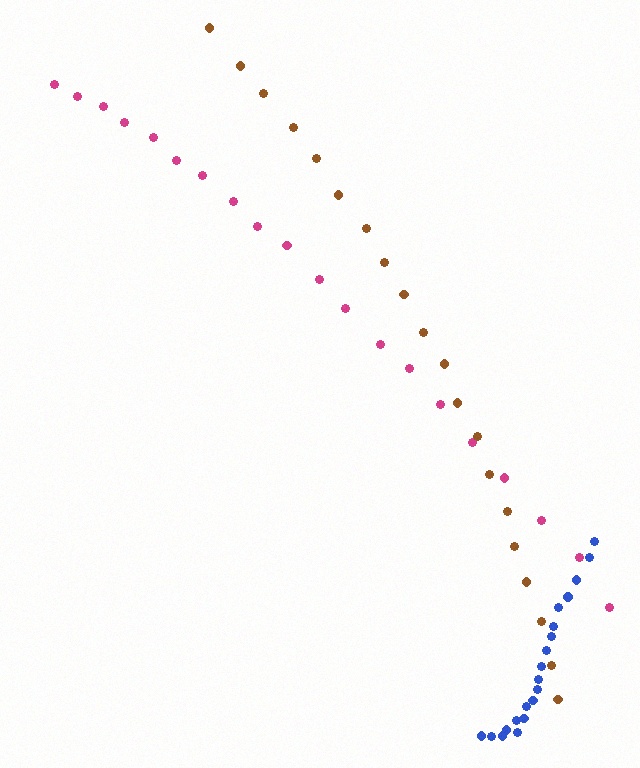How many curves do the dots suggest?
There are 3 distinct paths.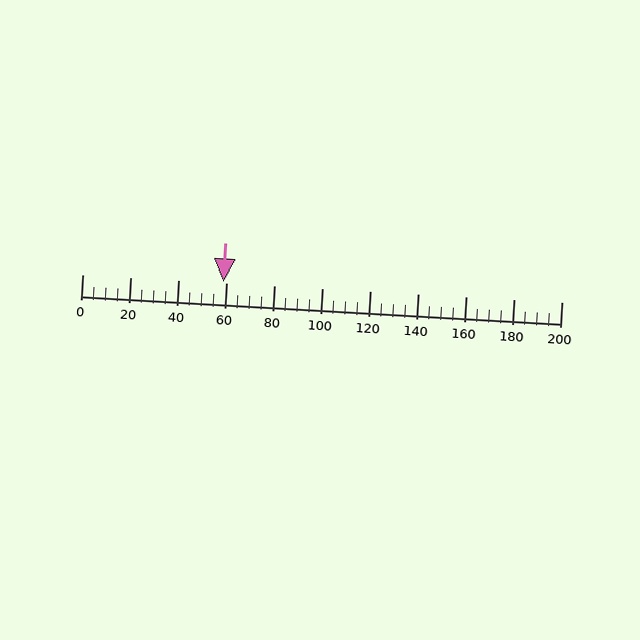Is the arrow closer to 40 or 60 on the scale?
The arrow is closer to 60.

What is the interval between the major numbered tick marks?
The major tick marks are spaced 20 units apart.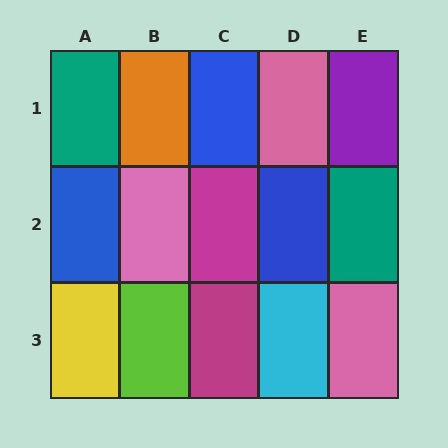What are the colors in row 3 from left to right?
Yellow, lime, magenta, cyan, pink.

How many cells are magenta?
2 cells are magenta.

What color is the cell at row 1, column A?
Teal.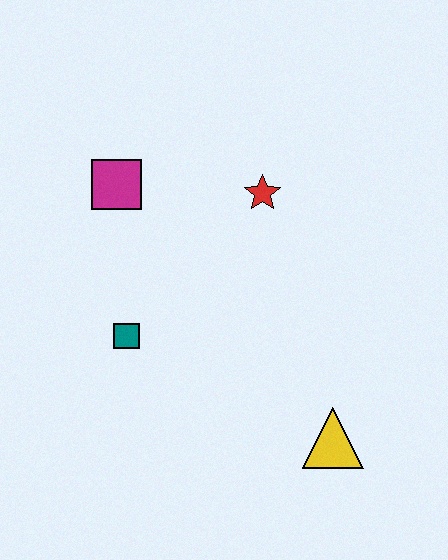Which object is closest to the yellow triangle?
The teal square is closest to the yellow triangle.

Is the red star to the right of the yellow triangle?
No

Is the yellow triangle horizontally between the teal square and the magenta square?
No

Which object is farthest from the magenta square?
The yellow triangle is farthest from the magenta square.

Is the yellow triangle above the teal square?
No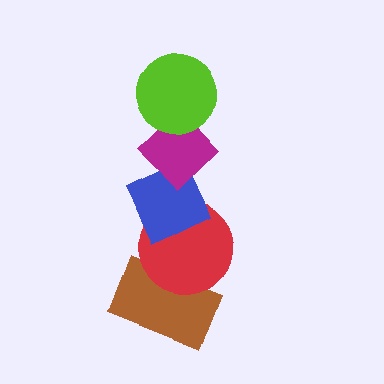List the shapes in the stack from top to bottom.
From top to bottom: the lime circle, the magenta diamond, the blue diamond, the red circle, the brown rectangle.